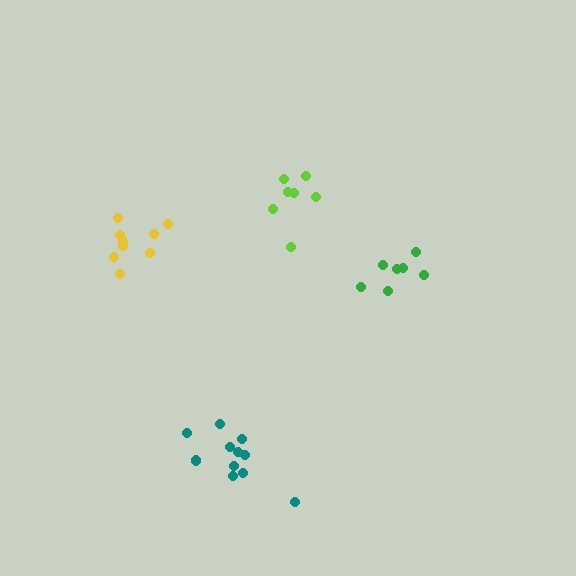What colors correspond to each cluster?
The clusters are colored: yellow, teal, green, lime.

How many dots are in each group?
Group 1: 9 dots, Group 2: 11 dots, Group 3: 7 dots, Group 4: 7 dots (34 total).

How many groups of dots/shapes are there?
There are 4 groups.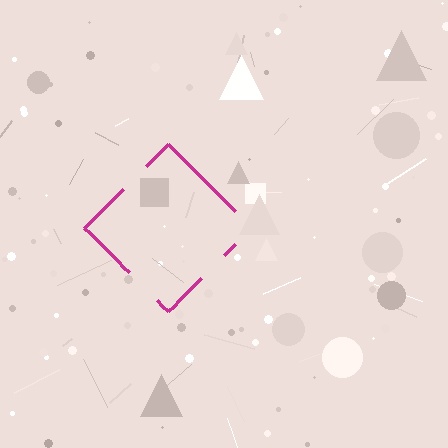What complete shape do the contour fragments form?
The contour fragments form a diamond.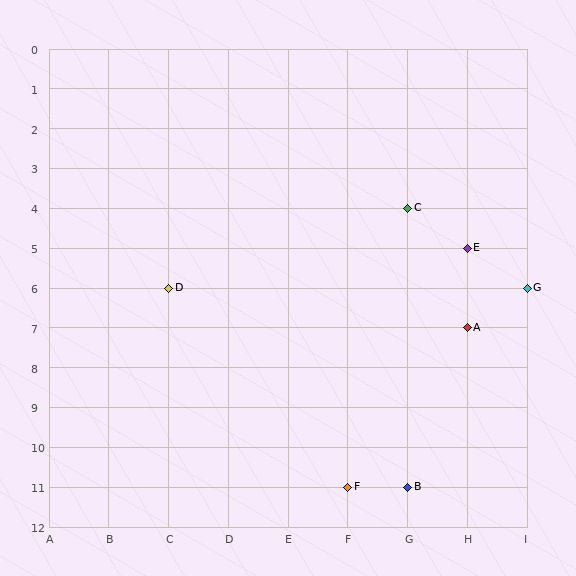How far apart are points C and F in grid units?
Points C and F are 1 column and 7 rows apart (about 7.1 grid units diagonally).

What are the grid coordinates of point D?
Point D is at grid coordinates (C, 6).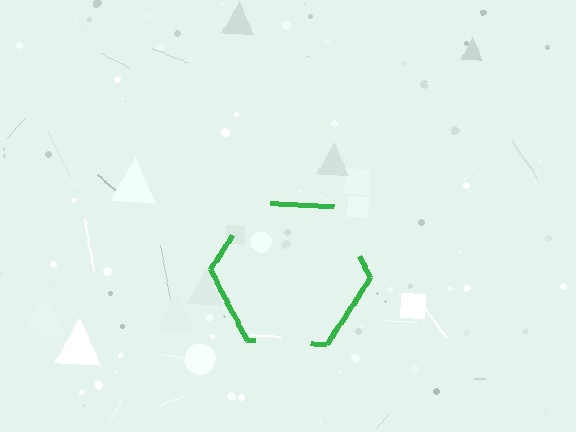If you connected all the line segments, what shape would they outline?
They would outline a hexagon.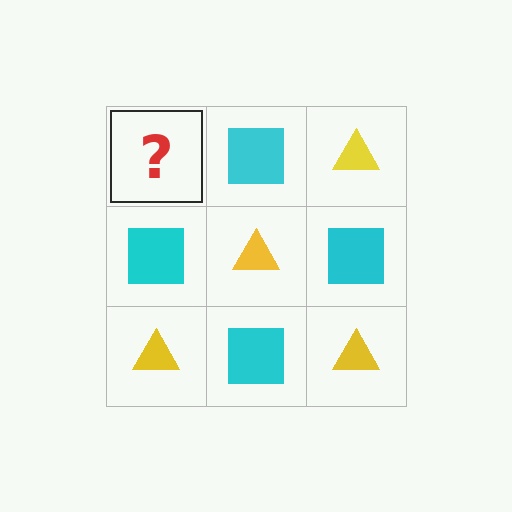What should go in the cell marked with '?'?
The missing cell should contain a yellow triangle.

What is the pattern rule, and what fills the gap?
The rule is that it alternates yellow triangle and cyan square in a checkerboard pattern. The gap should be filled with a yellow triangle.